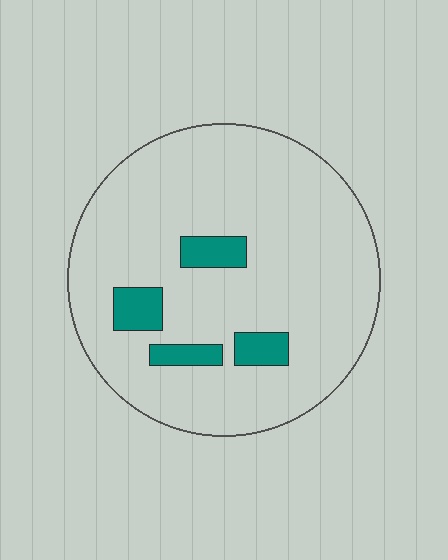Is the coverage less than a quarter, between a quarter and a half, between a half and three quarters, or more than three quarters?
Less than a quarter.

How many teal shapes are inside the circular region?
4.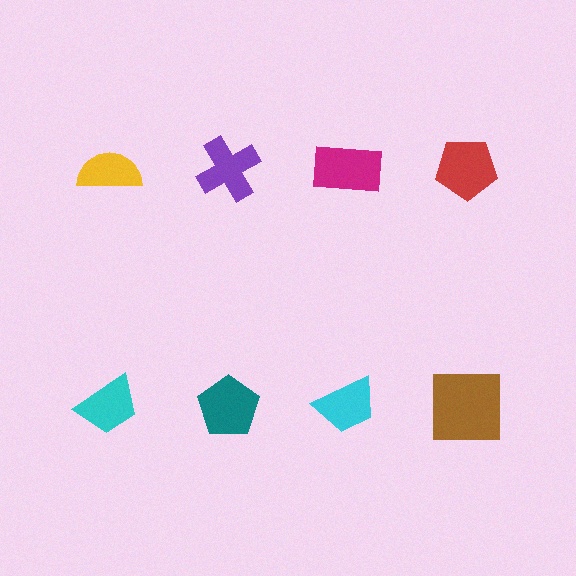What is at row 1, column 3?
A magenta rectangle.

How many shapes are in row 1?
4 shapes.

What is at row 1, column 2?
A purple cross.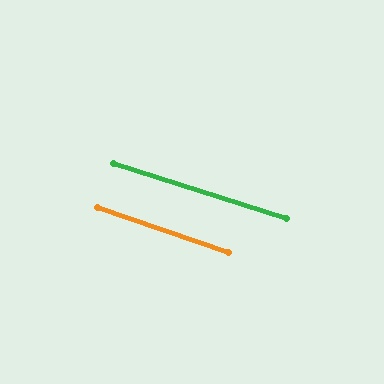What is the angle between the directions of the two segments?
Approximately 1 degree.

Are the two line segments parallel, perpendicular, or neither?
Parallel — their directions differ by only 1.2°.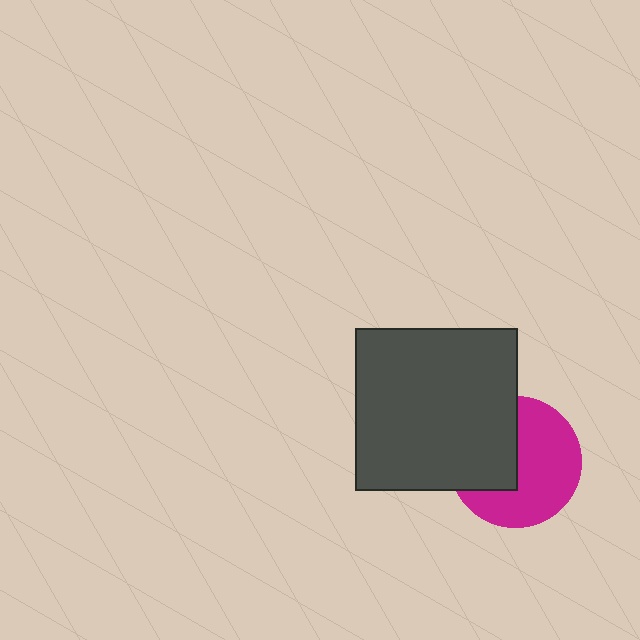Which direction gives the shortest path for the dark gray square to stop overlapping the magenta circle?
Moving left gives the shortest separation.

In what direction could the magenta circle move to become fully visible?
The magenta circle could move right. That would shift it out from behind the dark gray square entirely.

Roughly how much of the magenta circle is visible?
About half of it is visible (roughly 60%).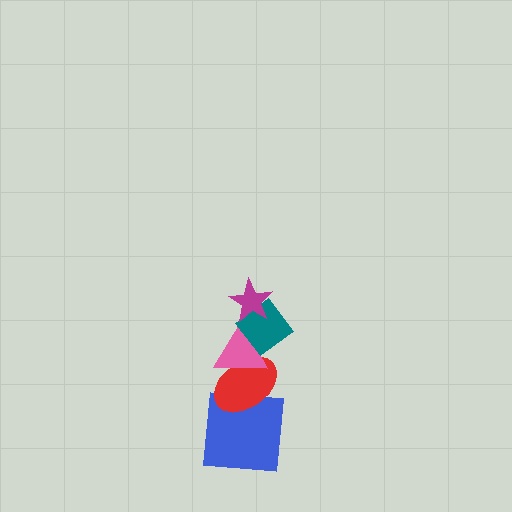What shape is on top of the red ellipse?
The pink triangle is on top of the red ellipse.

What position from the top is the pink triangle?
The pink triangle is 3rd from the top.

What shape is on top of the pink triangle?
The teal diamond is on top of the pink triangle.